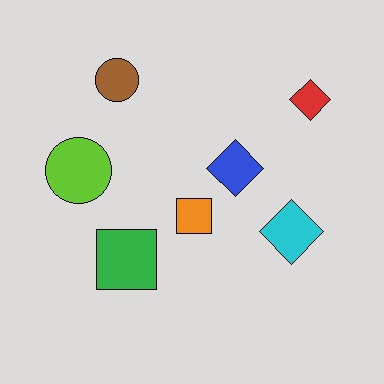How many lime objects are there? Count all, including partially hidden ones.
There is 1 lime object.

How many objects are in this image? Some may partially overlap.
There are 7 objects.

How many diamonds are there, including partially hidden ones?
There are 3 diamonds.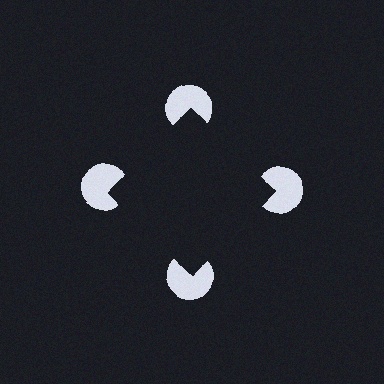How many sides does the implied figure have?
4 sides.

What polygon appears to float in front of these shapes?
An illusory square — its edges are inferred from the aligned wedge cuts in the pac-man discs, not physically drawn.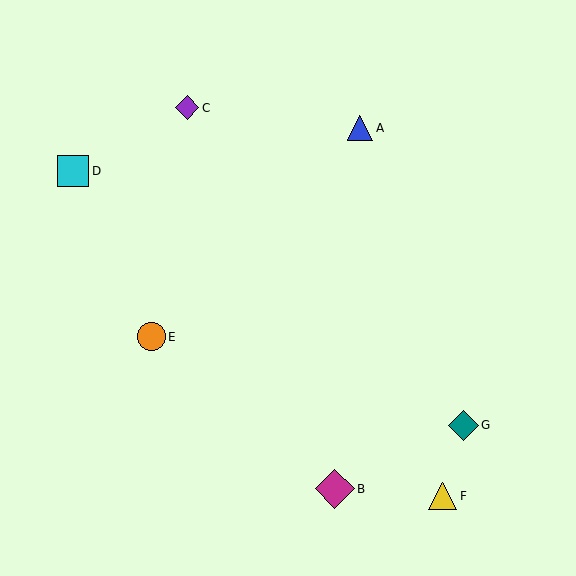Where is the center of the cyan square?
The center of the cyan square is at (73, 171).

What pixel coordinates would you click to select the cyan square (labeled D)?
Click at (73, 171) to select the cyan square D.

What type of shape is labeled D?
Shape D is a cyan square.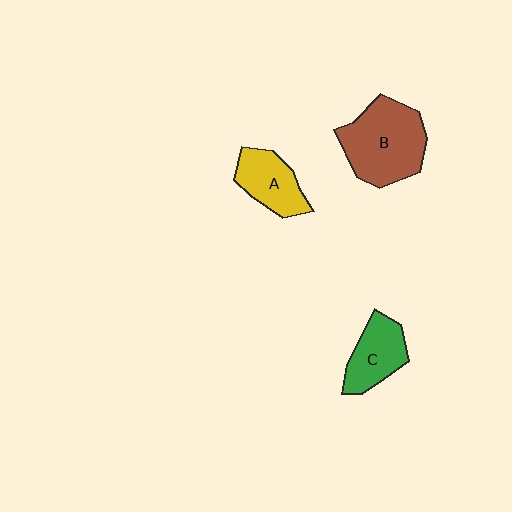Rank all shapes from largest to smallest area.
From largest to smallest: B (brown), C (green), A (yellow).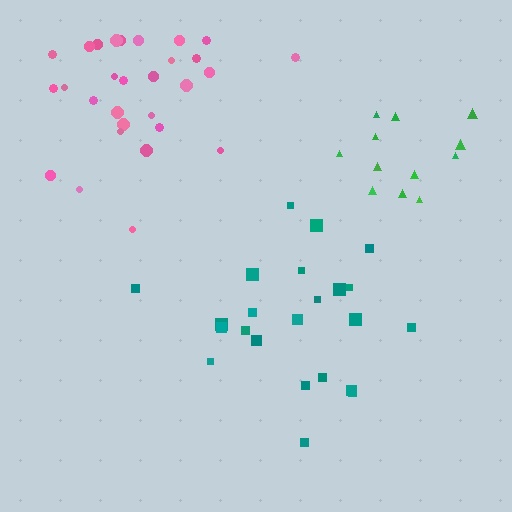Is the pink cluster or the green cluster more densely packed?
Green.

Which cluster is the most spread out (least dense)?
Teal.